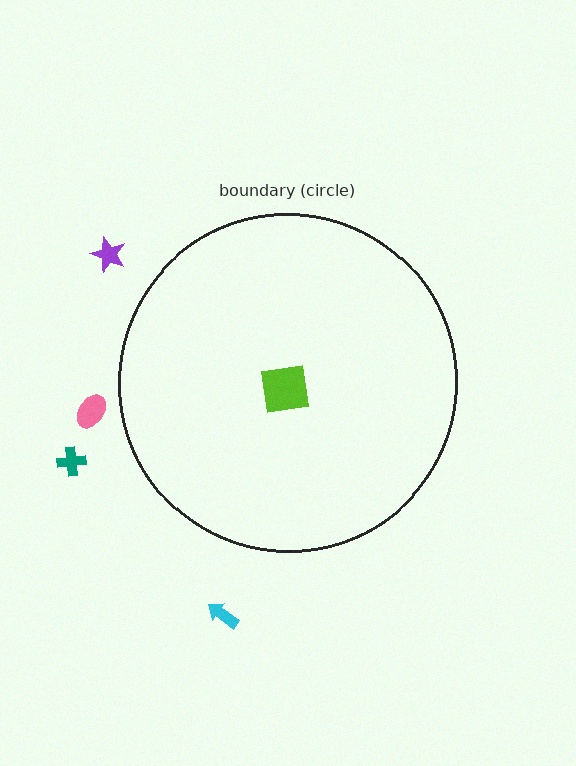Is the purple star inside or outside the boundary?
Outside.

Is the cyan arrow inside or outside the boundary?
Outside.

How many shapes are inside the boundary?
1 inside, 4 outside.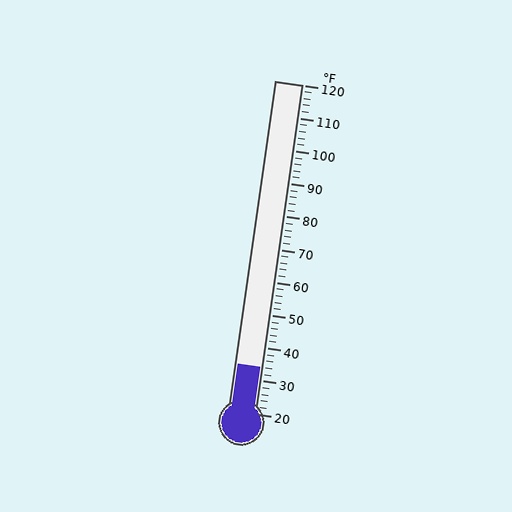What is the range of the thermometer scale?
The thermometer scale ranges from 20°F to 120°F.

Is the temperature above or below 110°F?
The temperature is below 110°F.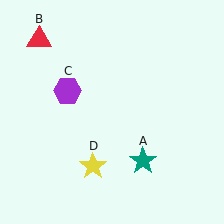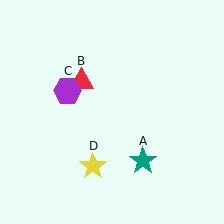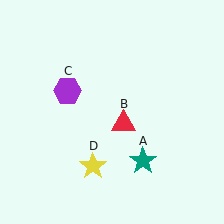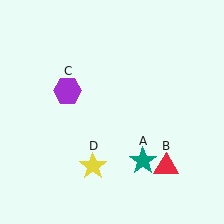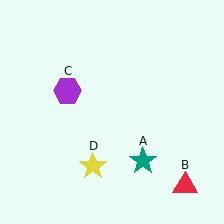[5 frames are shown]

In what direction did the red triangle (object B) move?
The red triangle (object B) moved down and to the right.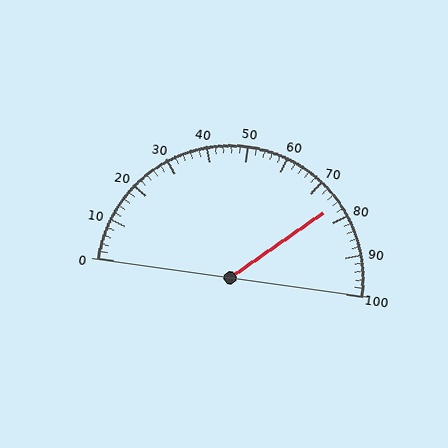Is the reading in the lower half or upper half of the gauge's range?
The reading is in the upper half of the range (0 to 100).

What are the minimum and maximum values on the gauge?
The gauge ranges from 0 to 100.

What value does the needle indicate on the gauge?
The needle indicates approximately 76.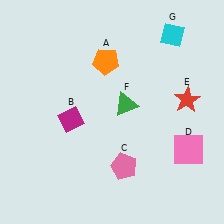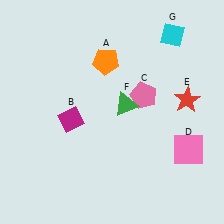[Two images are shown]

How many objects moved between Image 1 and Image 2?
1 object moved between the two images.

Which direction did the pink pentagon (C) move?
The pink pentagon (C) moved up.